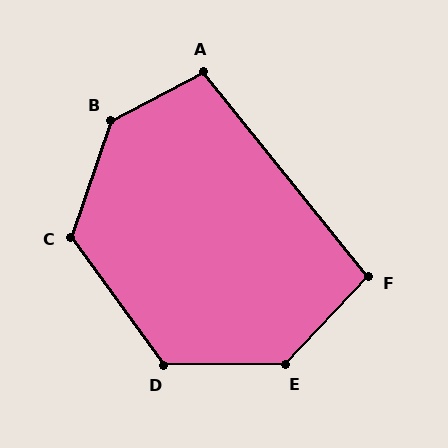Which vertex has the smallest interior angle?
F, at approximately 98 degrees.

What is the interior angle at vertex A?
Approximately 101 degrees (obtuse).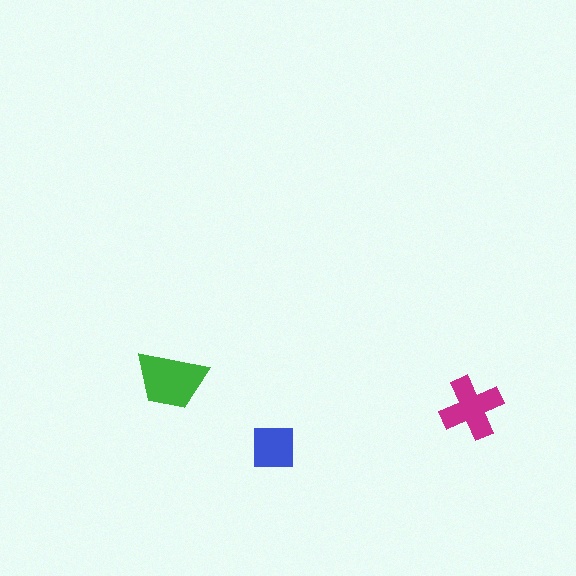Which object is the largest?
The green trapezoid.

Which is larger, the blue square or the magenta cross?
The magenta cross.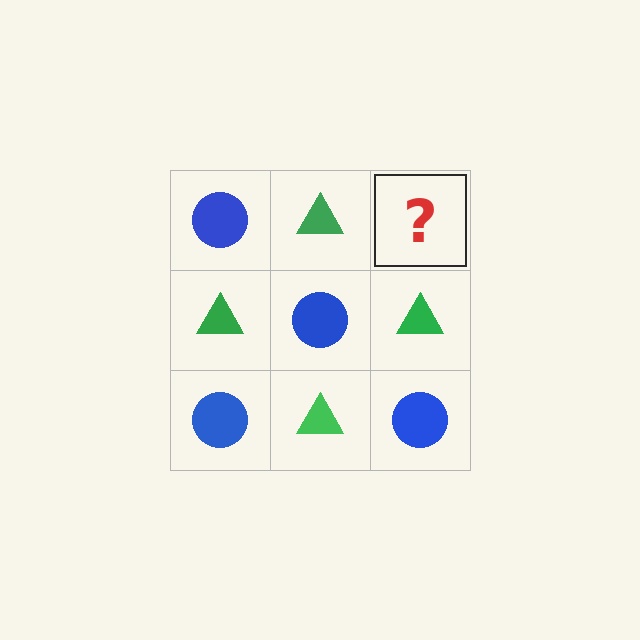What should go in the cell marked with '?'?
The missing cell should contain a blue circle.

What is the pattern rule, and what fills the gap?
The rule is that it alternates blue circle and green triangle in a checkerboard pattern. The gap should be filled with a blue circle.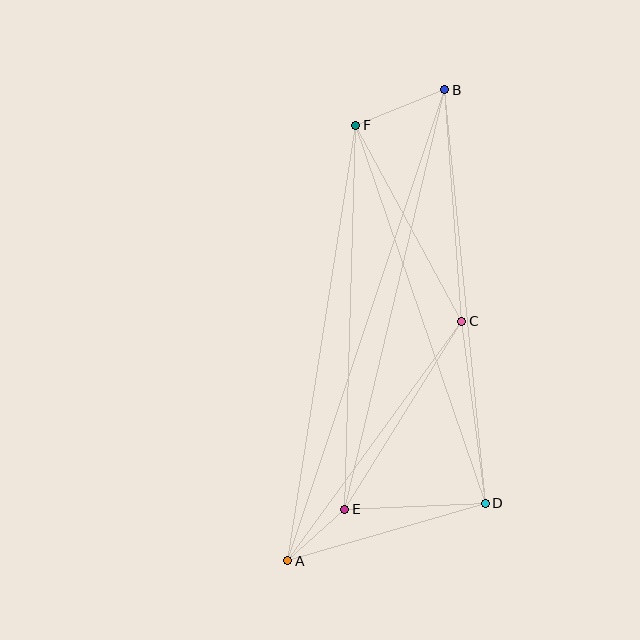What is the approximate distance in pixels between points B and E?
The distance between B and E is approximately 431 pixels.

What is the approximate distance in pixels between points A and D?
The distance between A and D is approximately 206 pixels.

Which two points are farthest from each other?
Points A and B are farthest from each other.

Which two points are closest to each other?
Points A and E are closest to each other.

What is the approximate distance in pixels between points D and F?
The distance between D and F is approximately 399 pixels.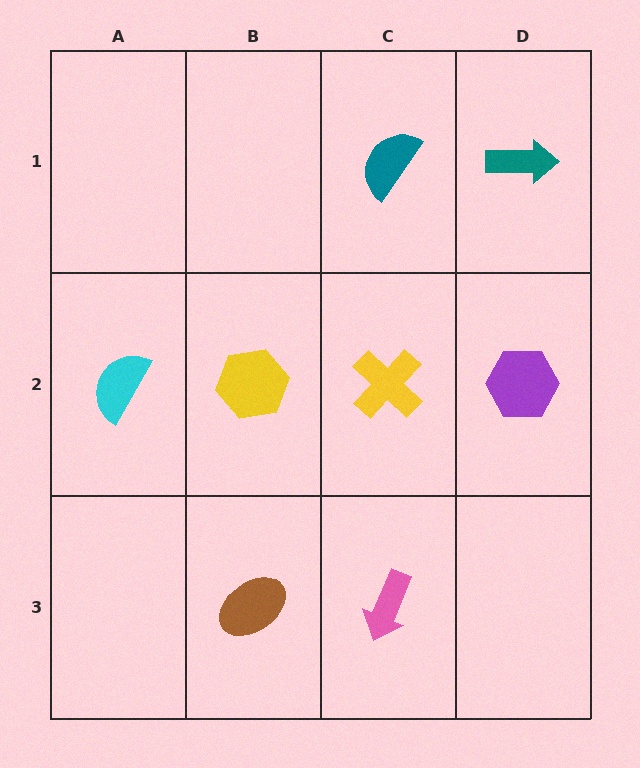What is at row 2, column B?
A yellow hexagon.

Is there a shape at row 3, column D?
No, that cell is empty.